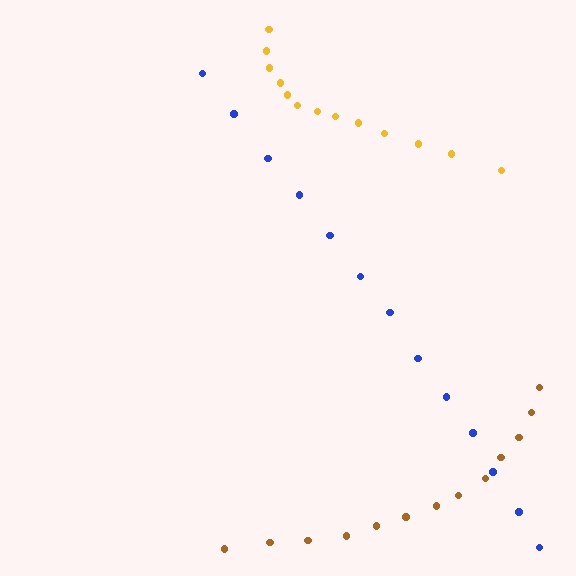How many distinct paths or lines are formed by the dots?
There are 3 distinct paths.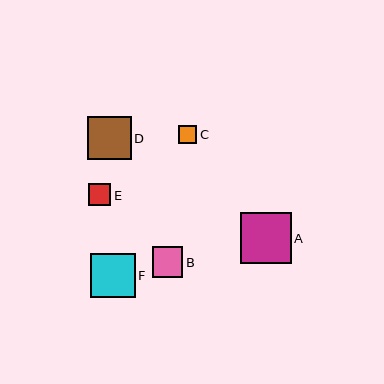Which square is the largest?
Square A is the largest with a size of approximately 51 pixels.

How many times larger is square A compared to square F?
Square A is approximately 1.2 times the size of square F.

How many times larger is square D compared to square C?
Square D is approximately 2.4 times the size of square C.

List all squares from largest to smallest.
From largest to smallest: A, F, D, B, E, C.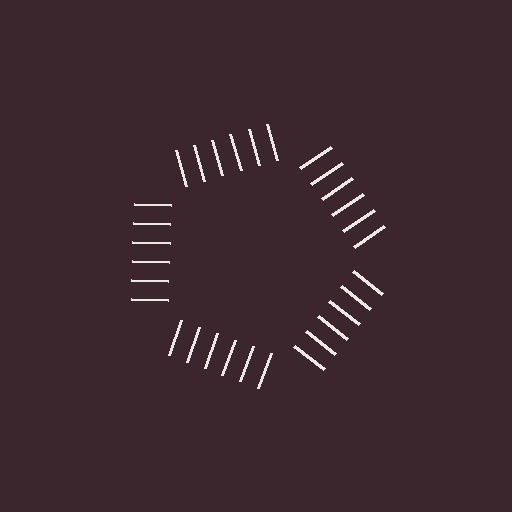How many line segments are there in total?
30 — 6 along each of the 5 edges.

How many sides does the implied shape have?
5 sides — the line-ends trace a pentagon.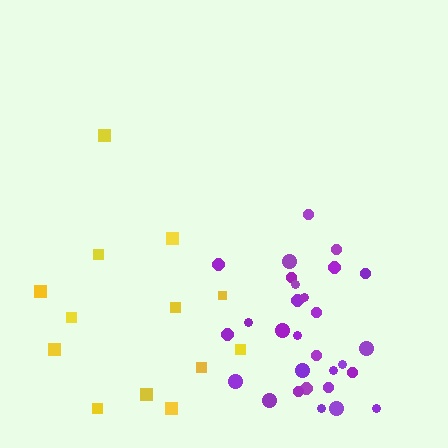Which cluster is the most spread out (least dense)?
Yellow.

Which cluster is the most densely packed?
Purple.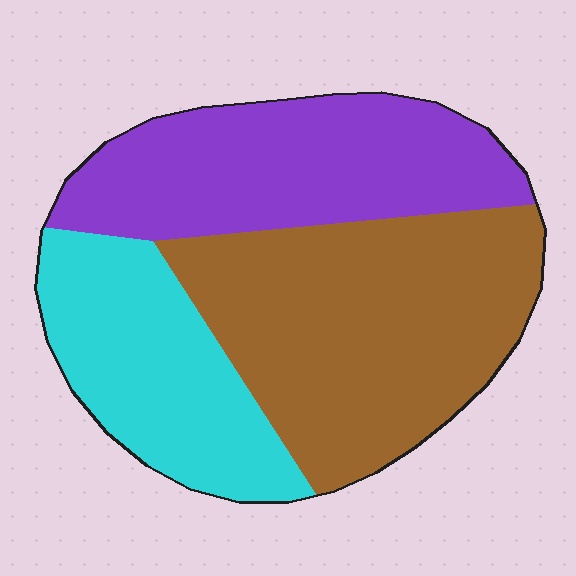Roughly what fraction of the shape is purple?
Purple covers around 30% of the shape.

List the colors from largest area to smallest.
From largest to smallest: brown, purple, cyan.